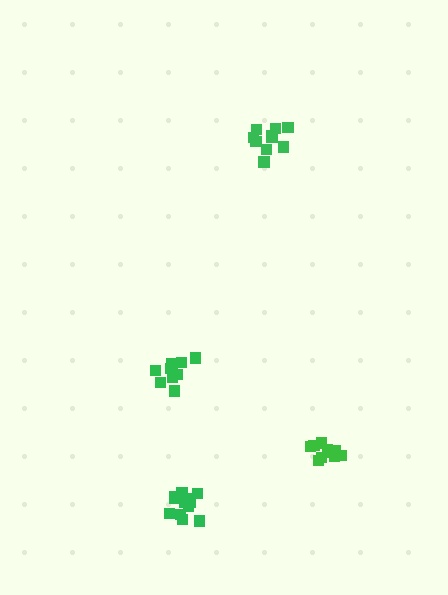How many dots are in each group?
Group 1: 10 dots, Group 2: 11 dots, Group 3: 13 dots, Group 4: 10 dots (44 total).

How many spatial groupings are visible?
There are 4 spatial groupings.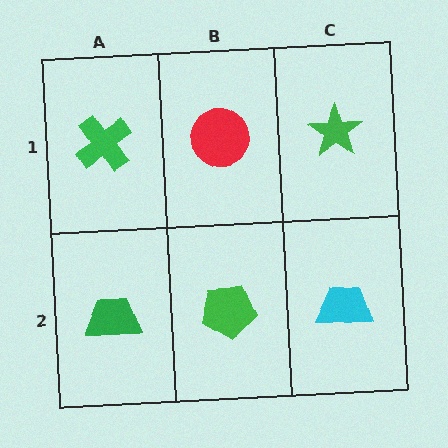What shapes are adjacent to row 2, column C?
A green star (row 1, column C), a green pentagon (row 2, column B).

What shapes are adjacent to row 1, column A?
A green trapezoid (row 2, column A), a red circle (row 1, column B).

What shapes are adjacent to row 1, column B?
A green pentagon (row 2, column B), a green cross (row 1, column A), a green star (row 1, column C).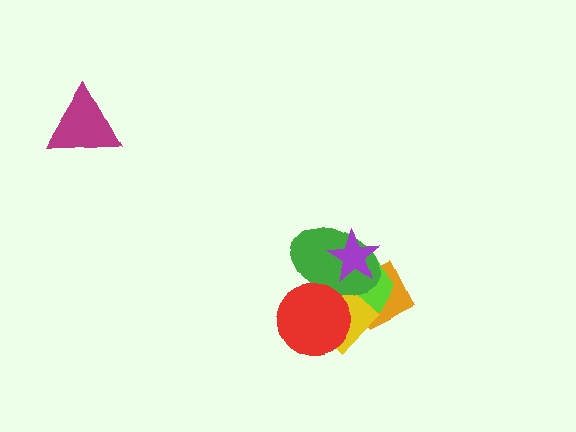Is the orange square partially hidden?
Yes, it is partially covered by another shape.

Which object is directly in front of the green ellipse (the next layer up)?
The purple star is directly in front of the green ellipse.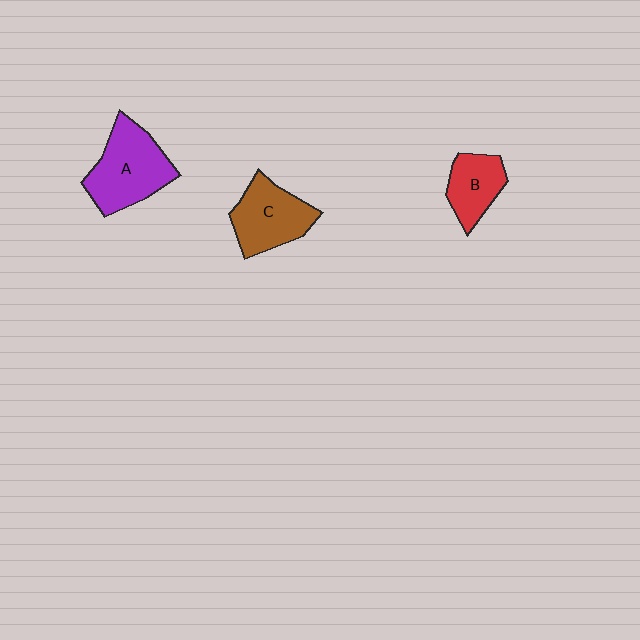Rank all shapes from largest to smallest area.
From largest to smallest: A (purple), C (brown), B (red).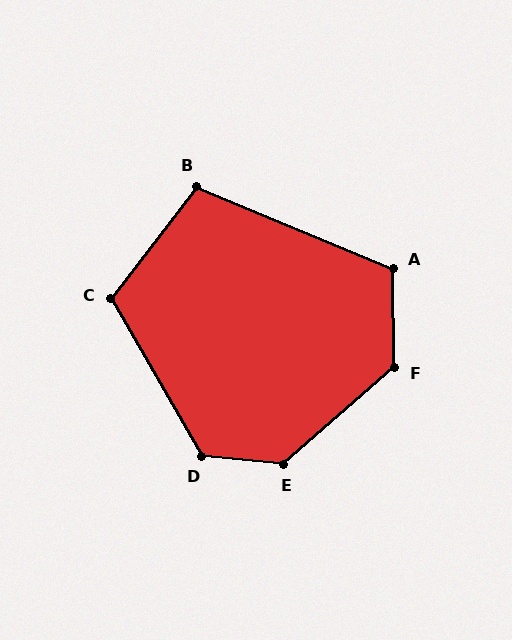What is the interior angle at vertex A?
Approximately 114 degrees (obtuse).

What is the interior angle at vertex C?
Approximately 113 degrees (obtuse).